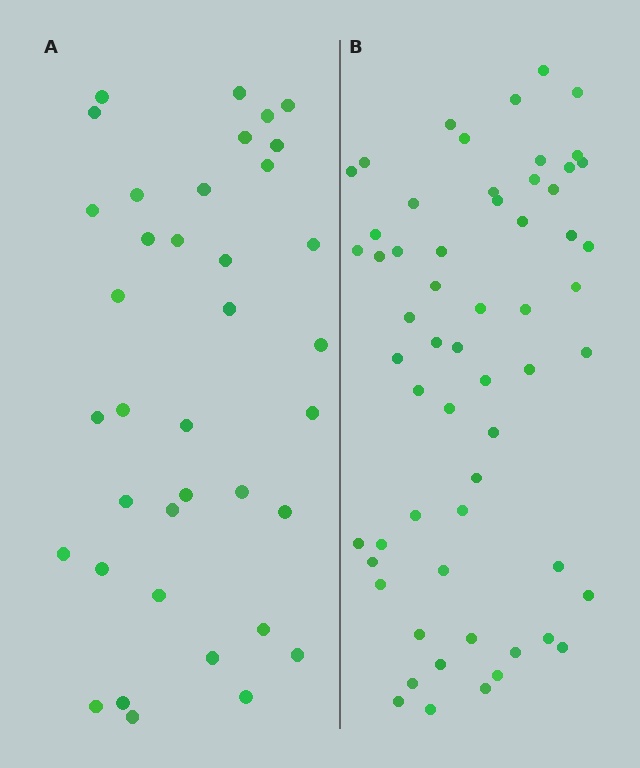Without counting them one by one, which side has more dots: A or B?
Region B (the right region) has more dots.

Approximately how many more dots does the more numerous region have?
Region B has approximately 20 more dots than region A.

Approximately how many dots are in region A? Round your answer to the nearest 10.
About 40 dots. (The exact count is 37, which rounds to 40.)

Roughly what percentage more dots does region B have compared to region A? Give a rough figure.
About 60% more.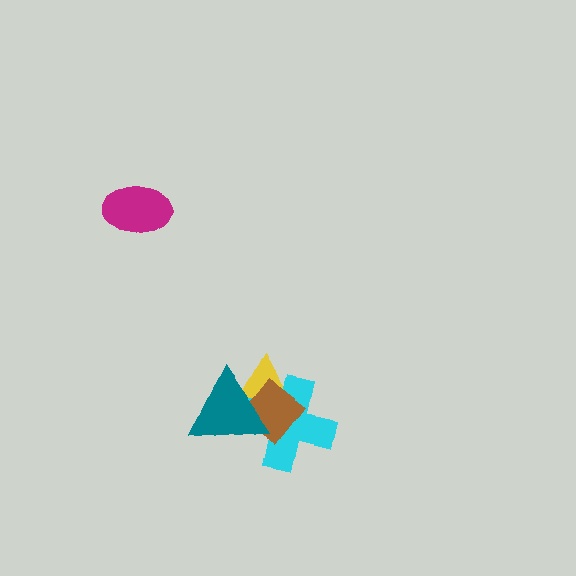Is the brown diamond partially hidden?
Yes, it is partially covered by another shape.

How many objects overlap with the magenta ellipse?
0 objects overlap with the magenta ellipse.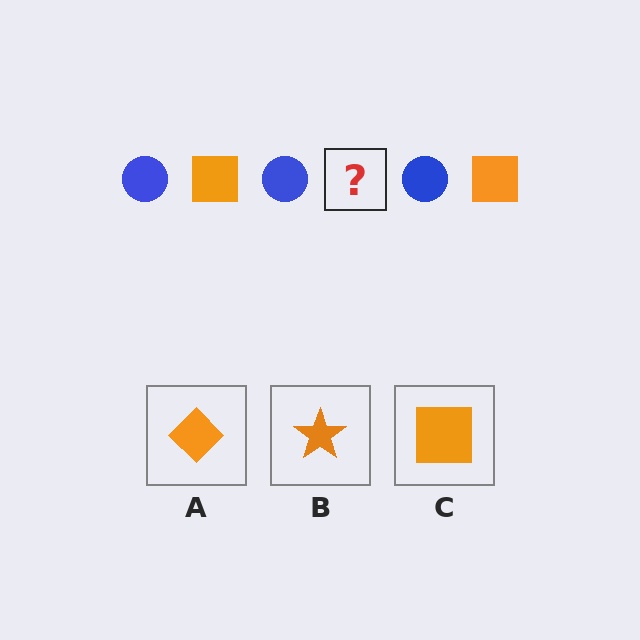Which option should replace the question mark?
Option C.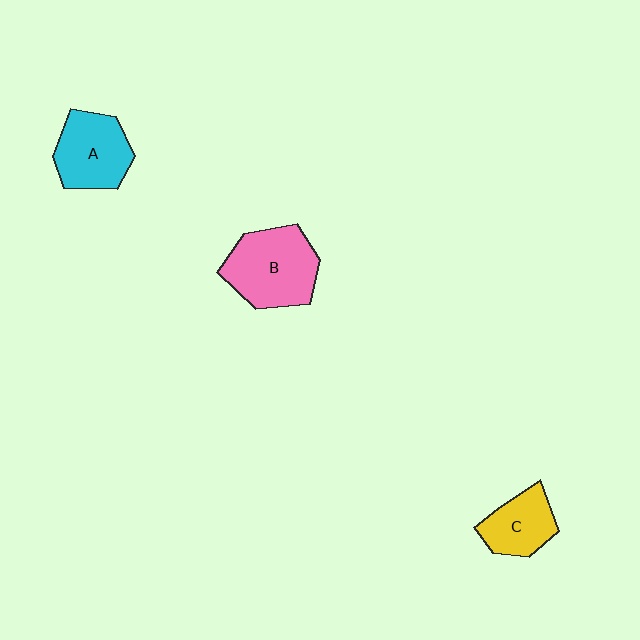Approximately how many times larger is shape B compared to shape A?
Approximately 1.2 times.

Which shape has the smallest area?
Shape C (yellow).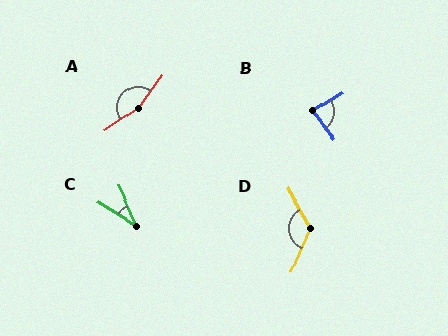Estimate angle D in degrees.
Approximately 127 degrees.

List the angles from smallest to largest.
C (35°), B (84°), D (127°), A (161°).